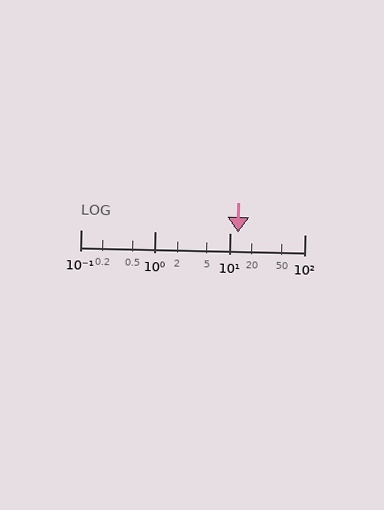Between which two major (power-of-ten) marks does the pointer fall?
The pointer is between 10 and 100.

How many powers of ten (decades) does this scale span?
The scale spans 3 decades, from 0.1 to 100.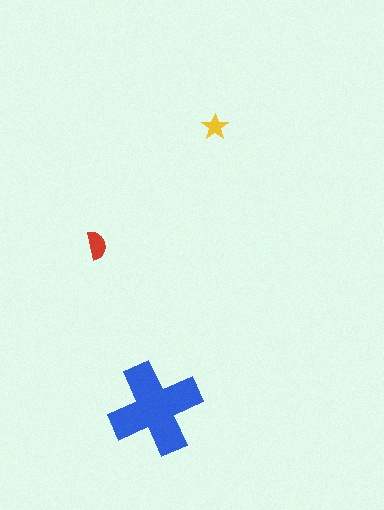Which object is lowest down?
The blue cross is bottommost.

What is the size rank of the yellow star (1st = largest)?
3rd.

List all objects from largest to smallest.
The blue cross, the red semicircle, the yellow star.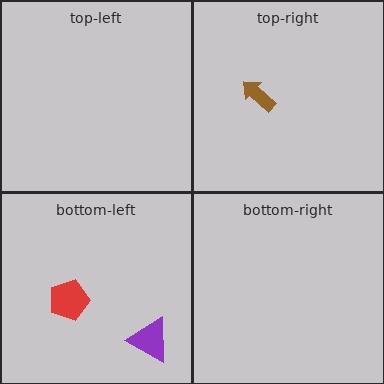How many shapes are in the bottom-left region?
2.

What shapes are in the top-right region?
The brown arrow.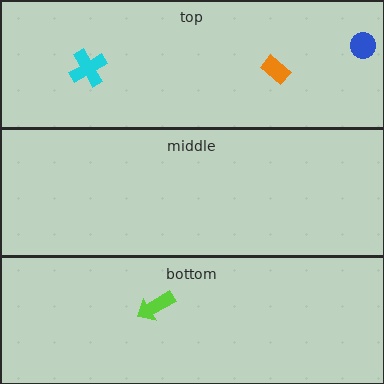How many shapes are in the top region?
3.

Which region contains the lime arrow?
The bottom region.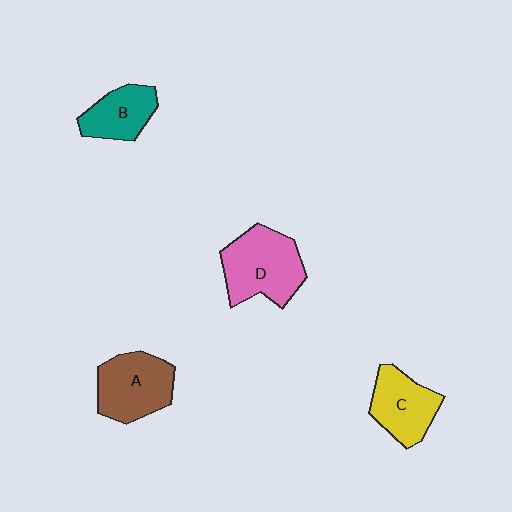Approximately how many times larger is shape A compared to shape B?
Approximately 1.4 times.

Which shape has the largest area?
Shape D (pink).